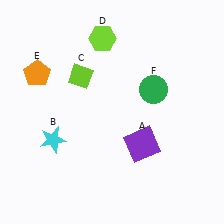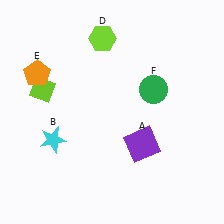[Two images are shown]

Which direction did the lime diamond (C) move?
The lime diamond (C) moved left.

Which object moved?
The lime diamond (C) moved left.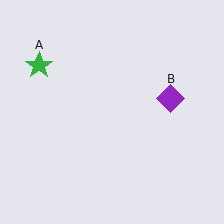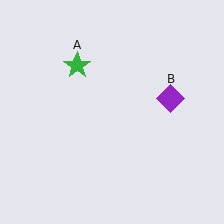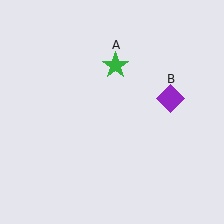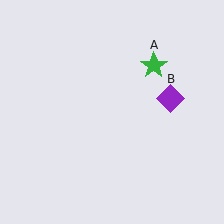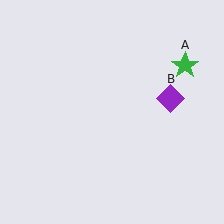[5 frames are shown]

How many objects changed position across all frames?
1 object changed position: green star (object A).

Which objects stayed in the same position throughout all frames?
Purple diamond (object B) remained stationary.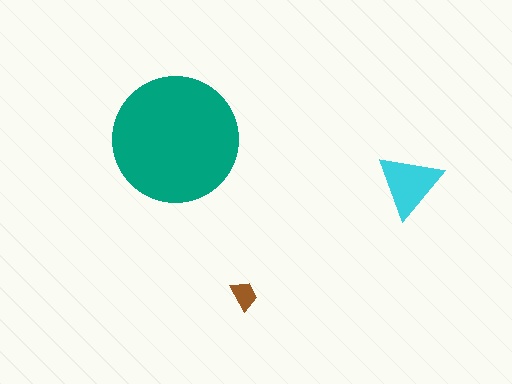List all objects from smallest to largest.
The brown trapezoid, the cyan triangle, the teal circle.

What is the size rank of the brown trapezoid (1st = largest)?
3rd.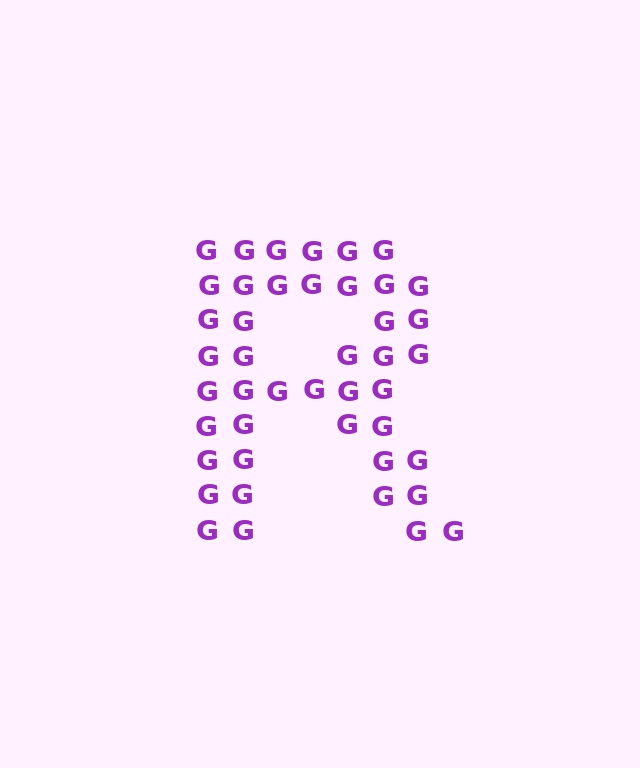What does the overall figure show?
The overall figure shows the letter R.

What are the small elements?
The small elements are letter G's.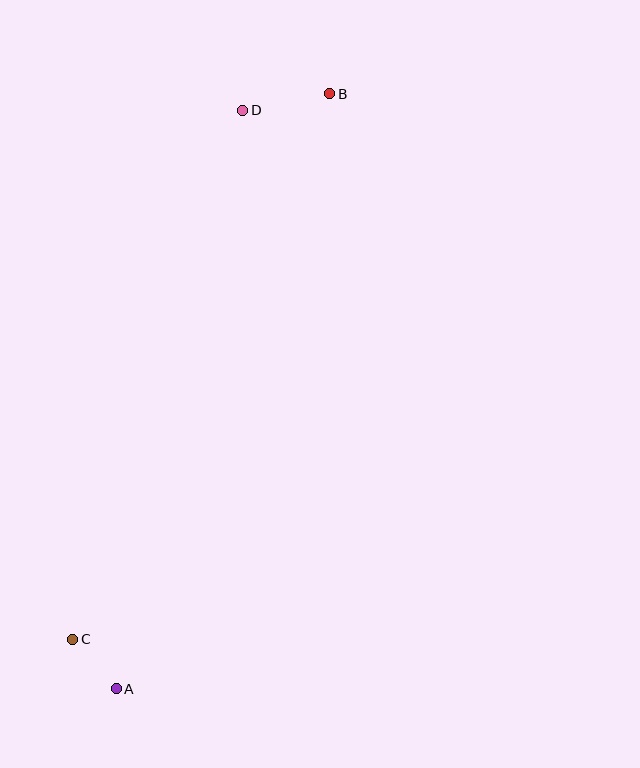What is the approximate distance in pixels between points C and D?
The distance between C and D is approximately 555 pixels.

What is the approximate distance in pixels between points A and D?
The distance between A and D is approximately 592 pixels.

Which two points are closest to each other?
Points A and C are closest to each other.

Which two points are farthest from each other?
Points A and B are farthest from each other.